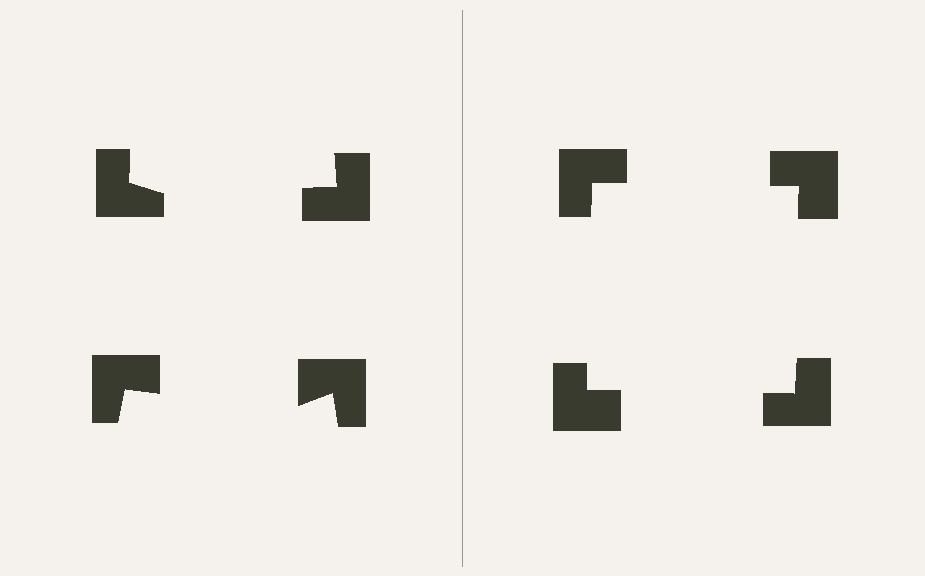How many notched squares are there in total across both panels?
8 — 4 on each side.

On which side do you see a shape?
An illusory square appears on the right side. On the left side the wedge cuts are rotated, so no coherent shape forms.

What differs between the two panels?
The notched squares are positioned identically on both sides; only the wedge orientations differ. On the right they align to a square; on the left they are misaligned.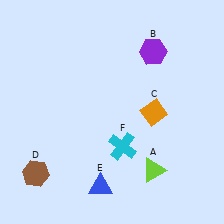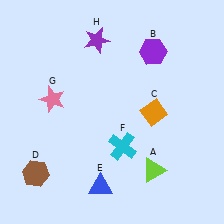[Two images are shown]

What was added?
A pink star (G), a purple star (H) were added in Image 2.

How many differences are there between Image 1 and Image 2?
There are 2 differences between the two images.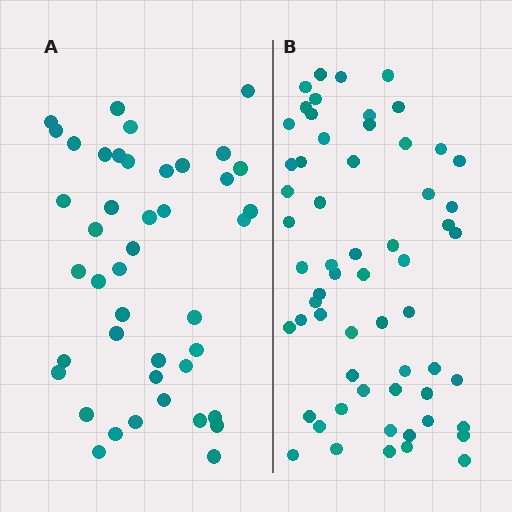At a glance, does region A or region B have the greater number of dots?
Region B (the right region) has more dots.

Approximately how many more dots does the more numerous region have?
Region B has approximately 15 more dots than region A.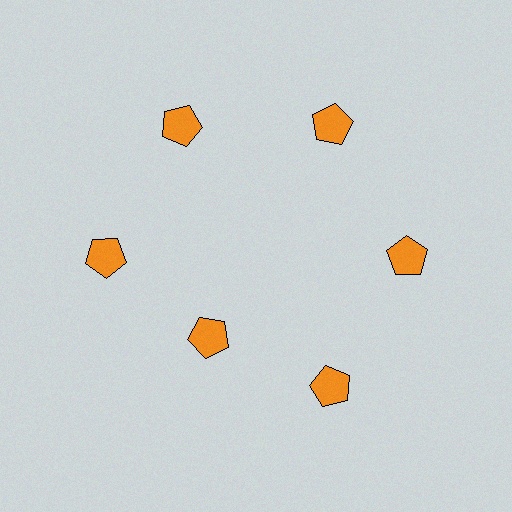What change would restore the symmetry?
The symmetry would be restored by moving it outward, back onto the ring so that all 6 pentagons sit at equal angles and equal distance from the center.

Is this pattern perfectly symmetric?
No. The 6 orange pentagons are arranged in a ring, but one element near the 7 o'clock position is pulled inward toward the center, breaking the 6-fold rotational symmetry.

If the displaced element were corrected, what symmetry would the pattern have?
It would have 6-fold rotational symmetry — the pattern would map onto itself every 60 degrees.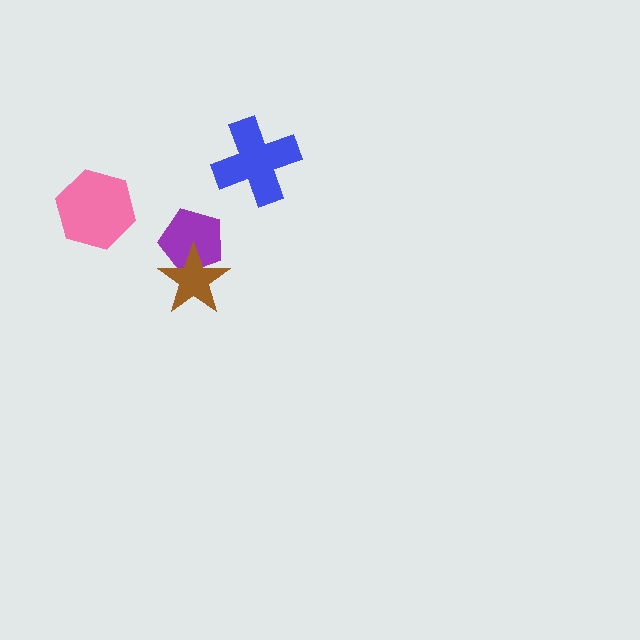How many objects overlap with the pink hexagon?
0 objects overlap with the pink hexagon.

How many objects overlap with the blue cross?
0 objects overlap with the blue cross.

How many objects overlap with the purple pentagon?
1 object overlaps with the purple pentagon.